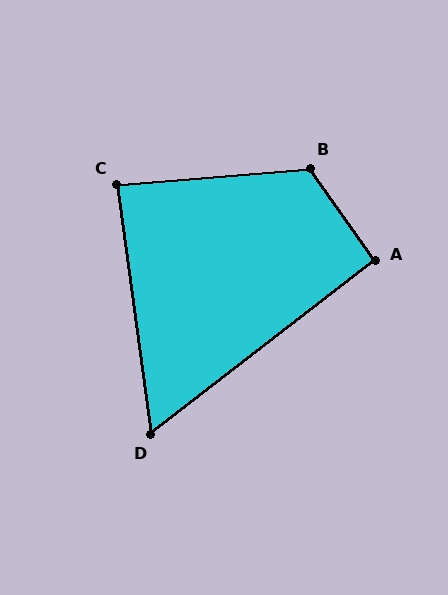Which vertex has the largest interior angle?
B, at approximately 120 degrees.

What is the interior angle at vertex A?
Approximately 93 degrees (approximately right).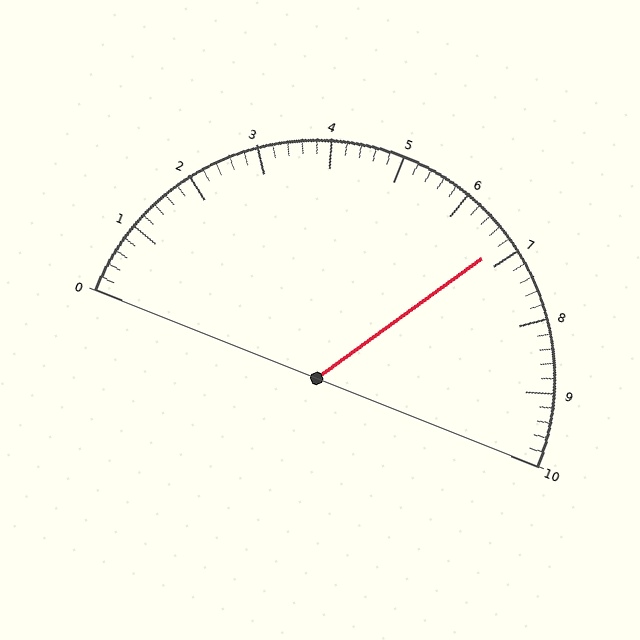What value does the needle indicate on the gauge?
The needle indicates approximately 6.8.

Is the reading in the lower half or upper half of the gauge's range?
The reading is in the upper half of the range (0 to 10).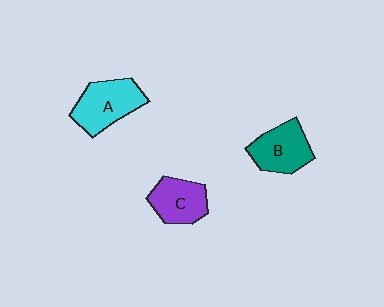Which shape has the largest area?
Shape A (cyan).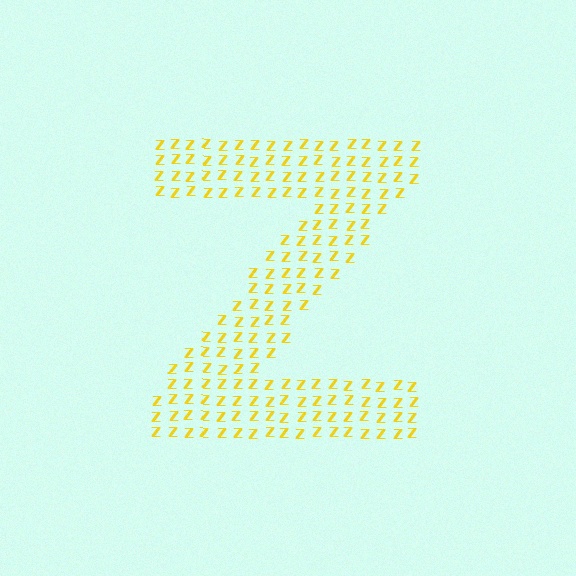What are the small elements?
The small elements are letter Z's.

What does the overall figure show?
The overall figure shows the letter Z.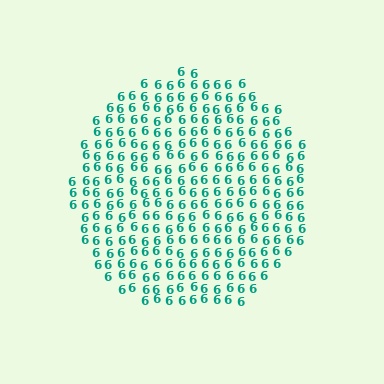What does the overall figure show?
The overall figure shows a circle.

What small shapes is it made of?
It is made of small digit 6's.